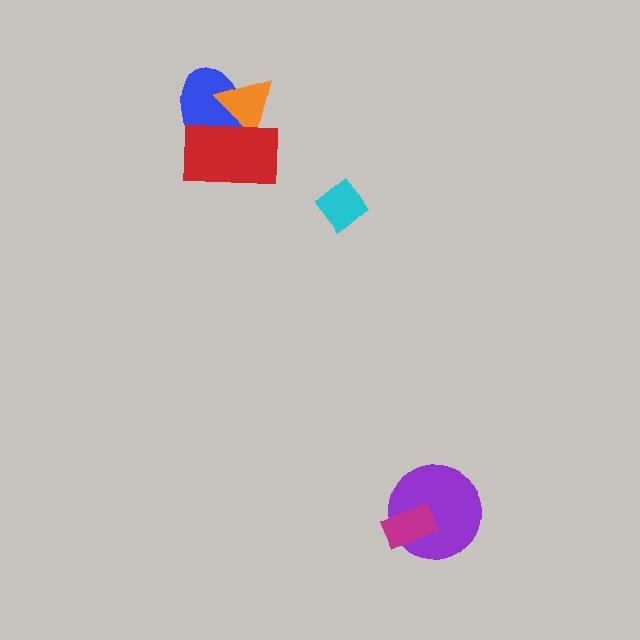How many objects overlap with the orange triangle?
2 objects overlap with the orange triangle.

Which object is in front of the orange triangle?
The red rectangle is in front of the orange triangle.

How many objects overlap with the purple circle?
1 object overlaps with the purple circle.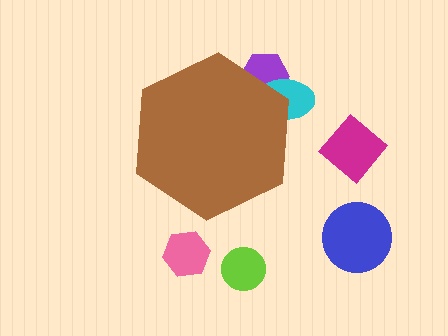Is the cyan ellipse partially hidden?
Yes, the cyan ellipse is partially hidden behind the brown hexagon.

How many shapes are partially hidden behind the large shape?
2 shapes are partially hidden.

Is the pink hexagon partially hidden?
No, the pink hexagon is fully visible.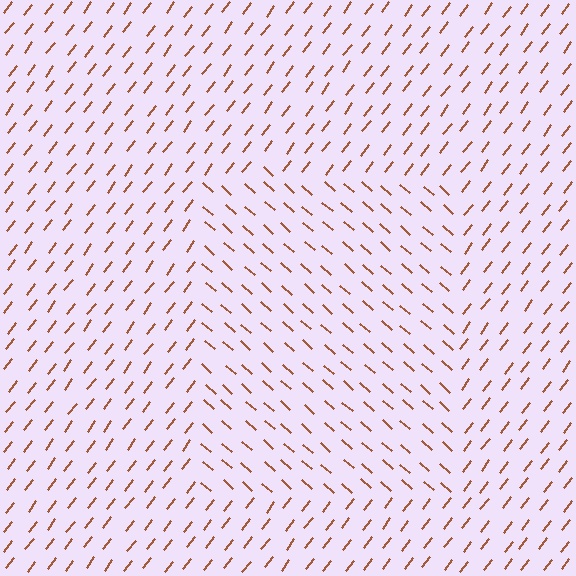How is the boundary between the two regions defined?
The boundary is defined purely by a change in line orientation (approximately 86 degrees difference). All lines are the same color and thickness.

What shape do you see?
I see a rectangle.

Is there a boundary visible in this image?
Yes, there is a texture boundary formed by a change in line orientation.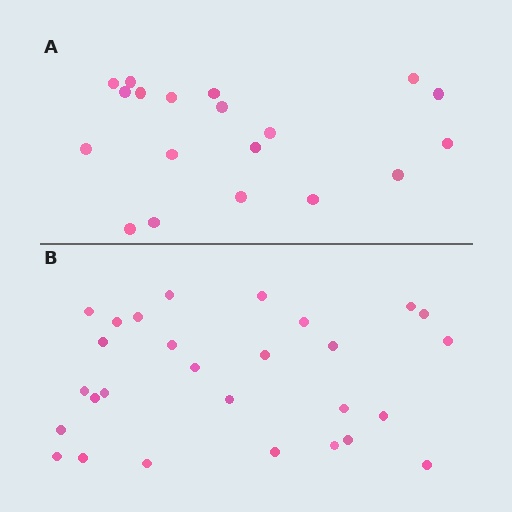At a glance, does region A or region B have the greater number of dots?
Region B (the bottom region) has more dots.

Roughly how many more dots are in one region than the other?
Region B has roughly 8 or so more dots than region A.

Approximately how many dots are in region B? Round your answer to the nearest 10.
About 30 dots. (The exact count is 28, which rounds to 30.)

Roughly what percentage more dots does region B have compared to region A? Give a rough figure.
About 45% more.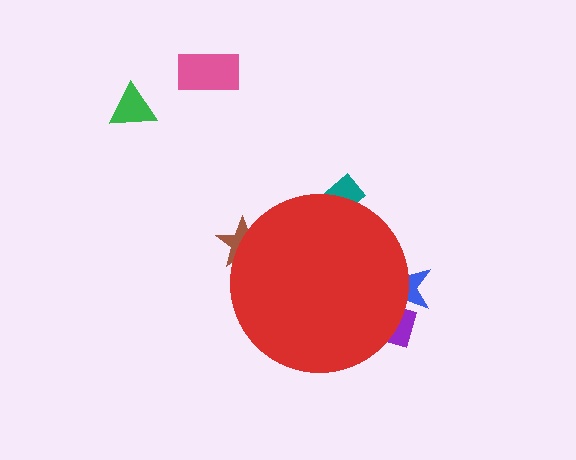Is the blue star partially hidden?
Yes, the blue star is partially hidden behind the red circle.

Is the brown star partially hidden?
Yes, the brown star is partially hidden behind the red circle.